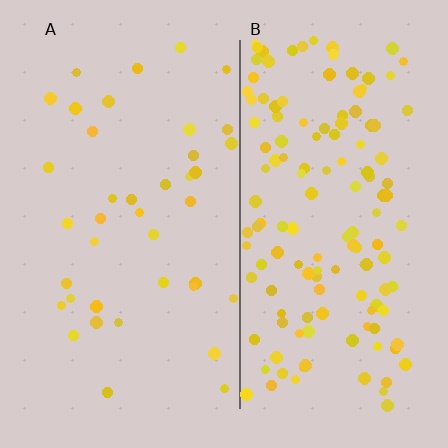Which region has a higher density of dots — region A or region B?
B (the right).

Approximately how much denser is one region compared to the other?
Approximately 3.6× — region B over region A.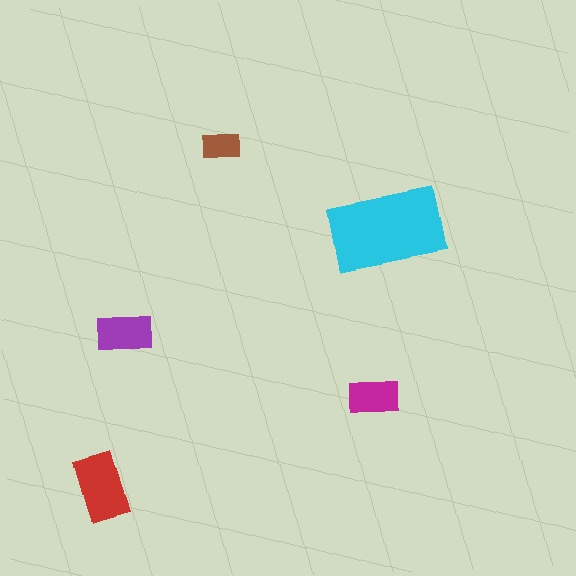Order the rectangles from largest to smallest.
the cyan one, the red one, the purple one, the magenta one, the brown one.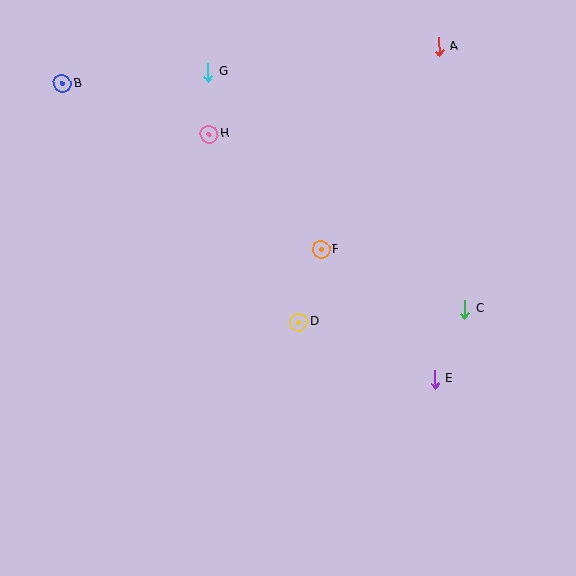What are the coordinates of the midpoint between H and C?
The midpoint between H and C is at (337, 222).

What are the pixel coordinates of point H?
Point H is at (209, 134).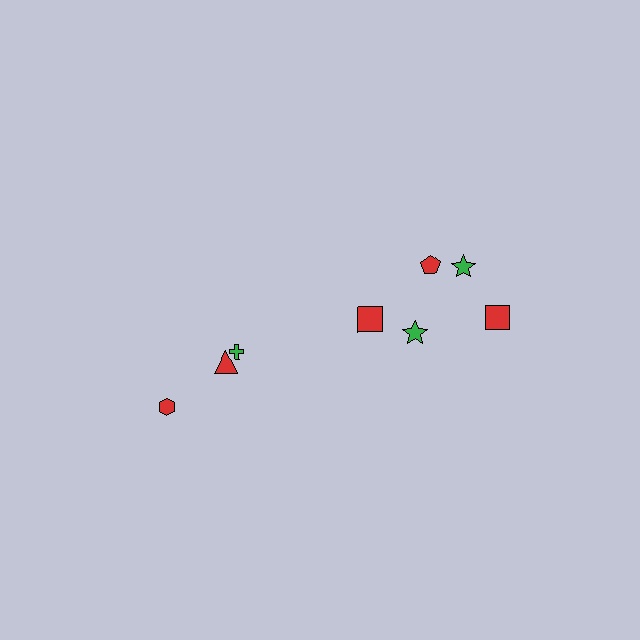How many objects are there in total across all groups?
There are 8 objects.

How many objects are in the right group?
There are 5 objects.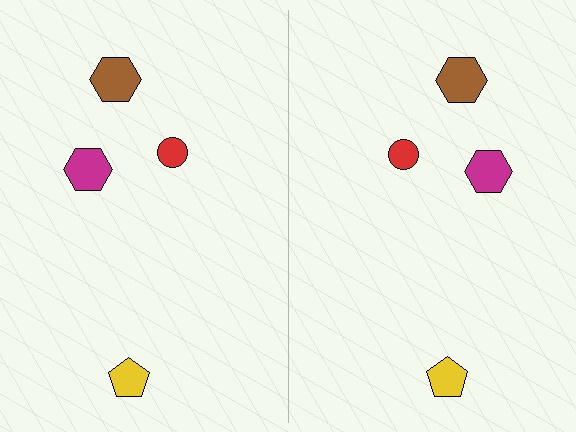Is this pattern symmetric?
Yes, this pattern has bilateral (reflection) symmetry.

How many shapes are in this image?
There are 8 shapes in this image.